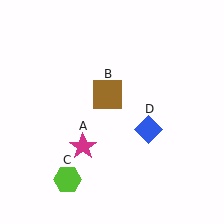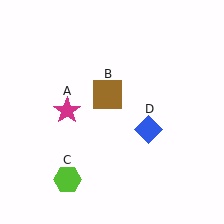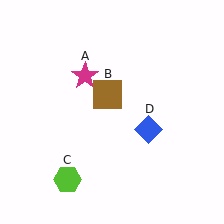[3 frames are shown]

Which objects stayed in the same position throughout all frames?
Brown square (object B) and lime hexagon (object C) and blue diamond (object D) remained stationary.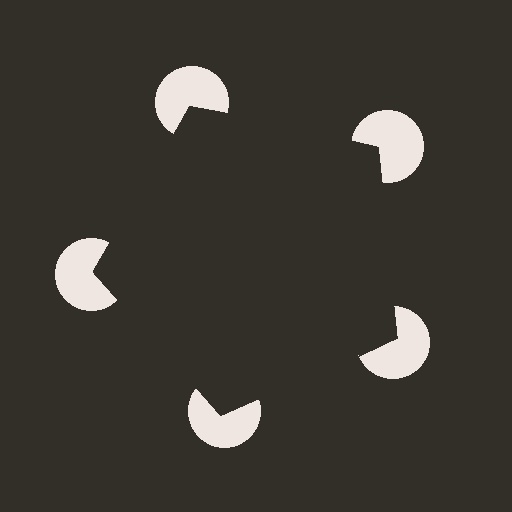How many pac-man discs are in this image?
There are 5 — one at each vertex of the illusory pentagon.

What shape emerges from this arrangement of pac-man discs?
An illusory pentagon — its edges are inferred from the aligned wedge cuts in the pac-man discs, not physically drawn.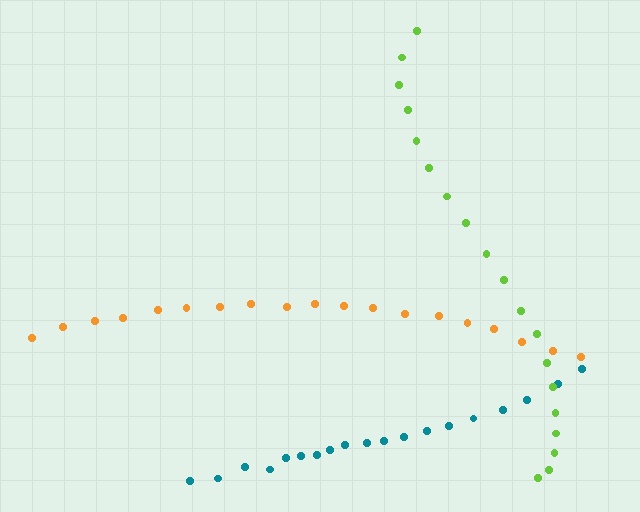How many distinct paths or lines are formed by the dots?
There are 3 distinct paths.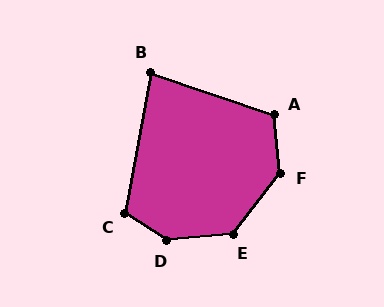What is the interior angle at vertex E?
Approximately 133 degrees (obtuse).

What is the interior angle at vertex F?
Approximately 136 degrees (obtuse).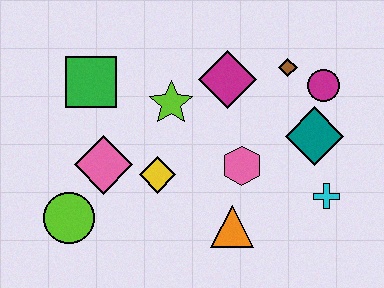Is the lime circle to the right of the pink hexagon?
No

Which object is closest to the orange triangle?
The pink hexagon is closest to the orange triangle.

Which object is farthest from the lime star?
The cyan cross is farthest from the lime star.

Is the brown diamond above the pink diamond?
Yes